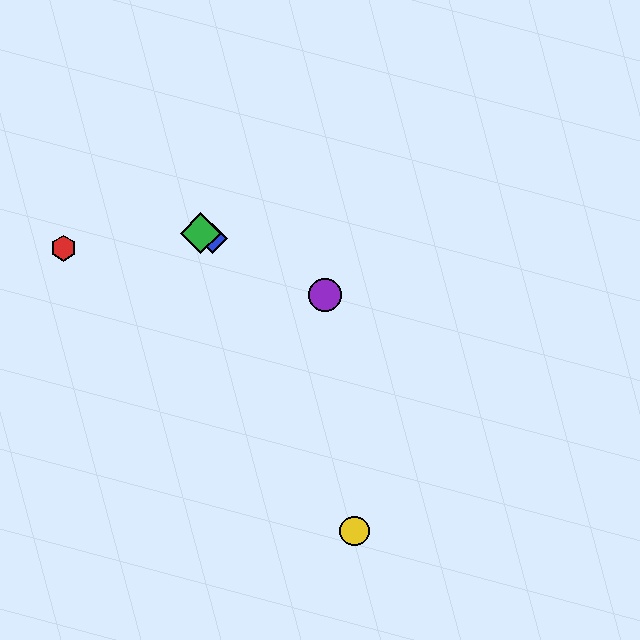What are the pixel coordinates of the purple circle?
The purple circle is at (325, 295).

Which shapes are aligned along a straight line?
The blue diamond, the green diamond, the purple circle are aligned along a straight line.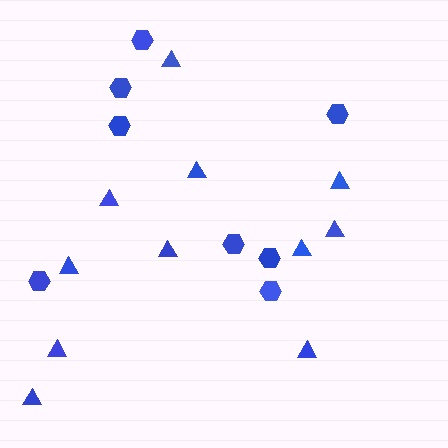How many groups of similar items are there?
There are 2 groups: one group of triangles (11) and one group of hexagons (8).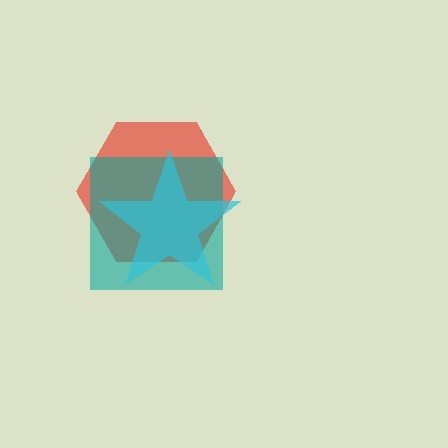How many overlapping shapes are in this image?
There are 3 overlapping shapes in the image.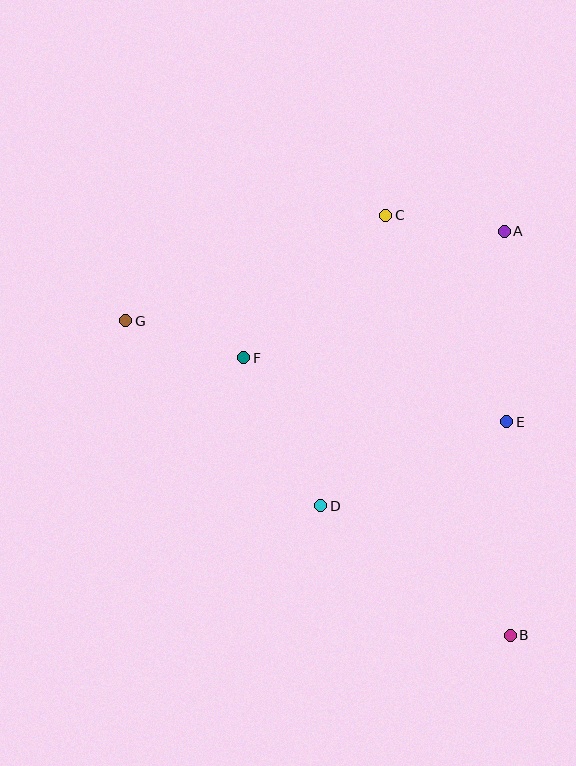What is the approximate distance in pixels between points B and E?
The distance between B and E is approximately 213 pixels.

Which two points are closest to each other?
Points A and C are closest to each other.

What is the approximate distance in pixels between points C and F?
The distance between C and F is approximately 201 pixels.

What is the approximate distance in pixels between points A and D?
The distance between A and D is approximately 330 pixels.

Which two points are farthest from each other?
Points B and G are farthest from each other.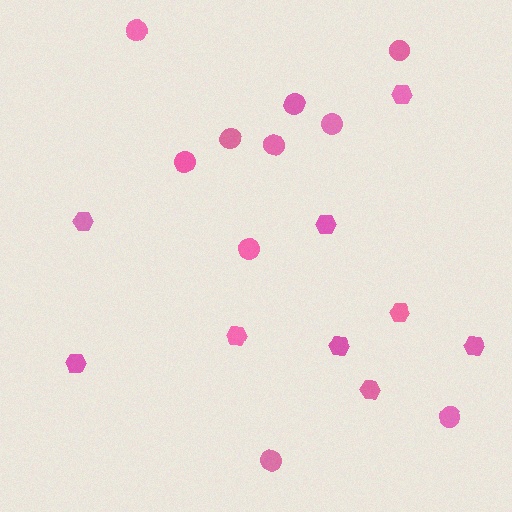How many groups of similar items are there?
There are 2 groups: one group of circles (10) and one group of hexagons (9).